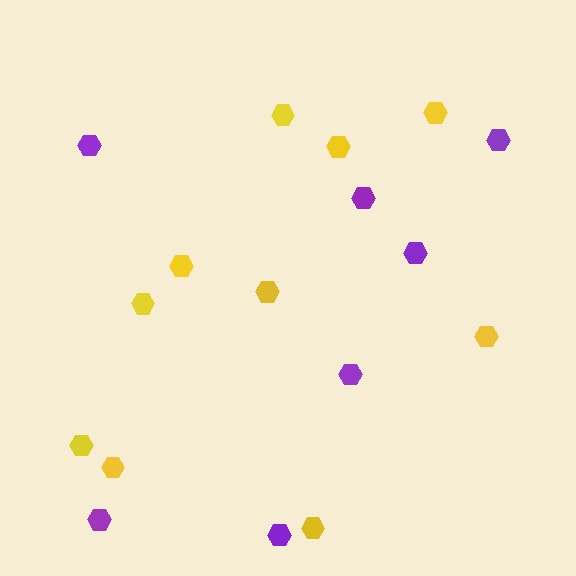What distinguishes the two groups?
There are 2 groups: one group of yellow hexagons (10) and one group of purple hexagons (7).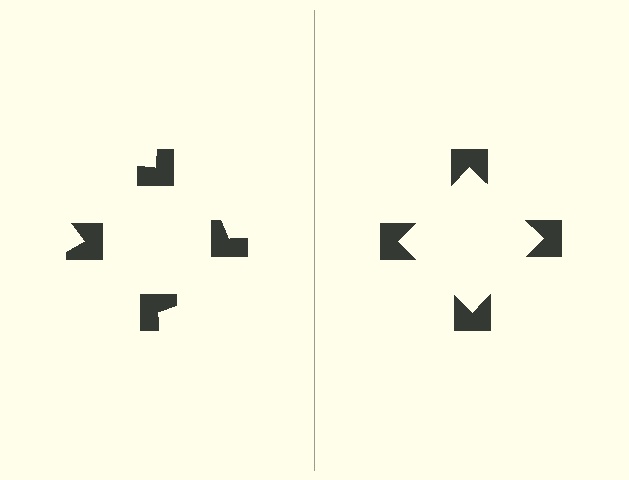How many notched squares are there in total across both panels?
8 — 4 on each side.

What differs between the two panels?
The notched squares are positioned identically on both sides; only the wedge orientations differ. On the right they align to a square; on the left they are misaligned.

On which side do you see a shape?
An illusory square appears on the right side. On the left side the wedge cuts are rotated, so no coherent shape forms.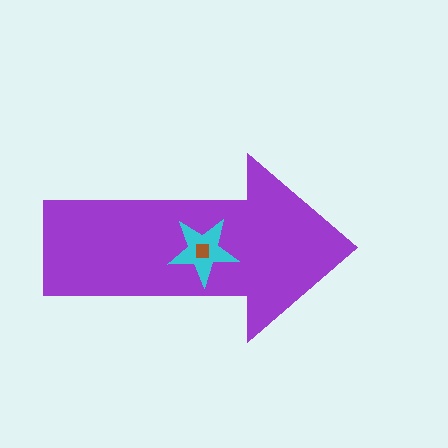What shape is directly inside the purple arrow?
The cyan star.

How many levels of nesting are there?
3.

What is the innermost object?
The brown square.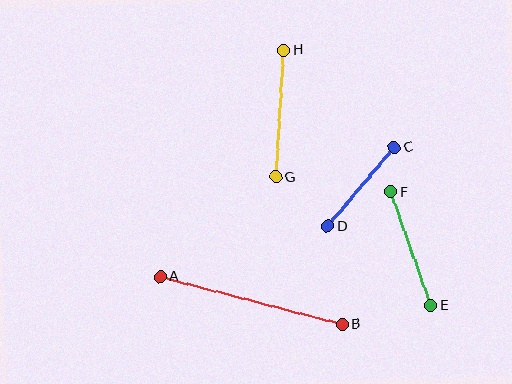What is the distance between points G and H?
The distance is approximately 127 pixels.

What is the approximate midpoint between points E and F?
The midpoint is at approximately (411, 249) pixels.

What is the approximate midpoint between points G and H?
The midpoint is at approximately (280, 114) pixels.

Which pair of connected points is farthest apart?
Points A and B are farthest apart.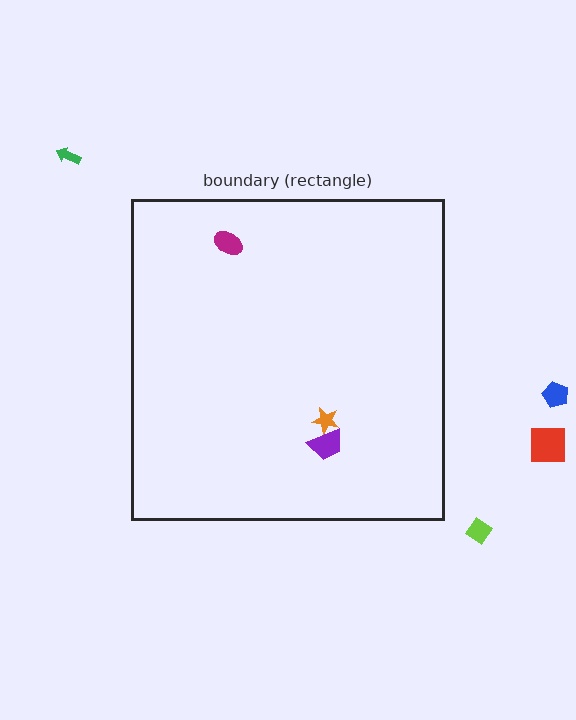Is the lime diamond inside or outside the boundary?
Outside.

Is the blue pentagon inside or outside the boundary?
Outside.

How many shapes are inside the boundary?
3 inside, 4 outside.